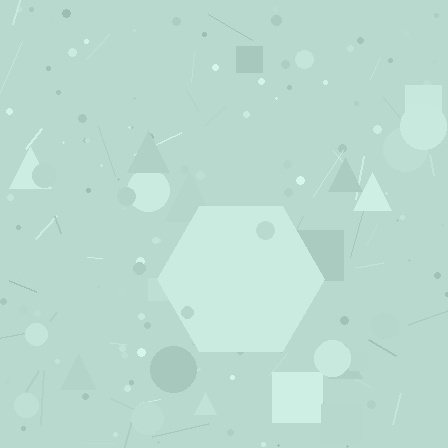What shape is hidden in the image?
A hexagon is hidden in the image.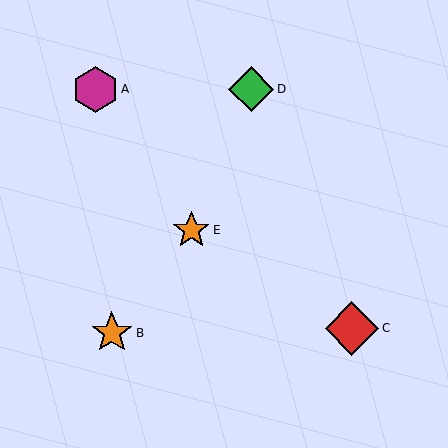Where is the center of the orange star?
The center of the orange star is at (191, 230).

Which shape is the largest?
The red diamond (labeled C) is the largest.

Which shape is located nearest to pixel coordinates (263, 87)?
The green diamond (labeled D) at (251, 89) is nearest to that location.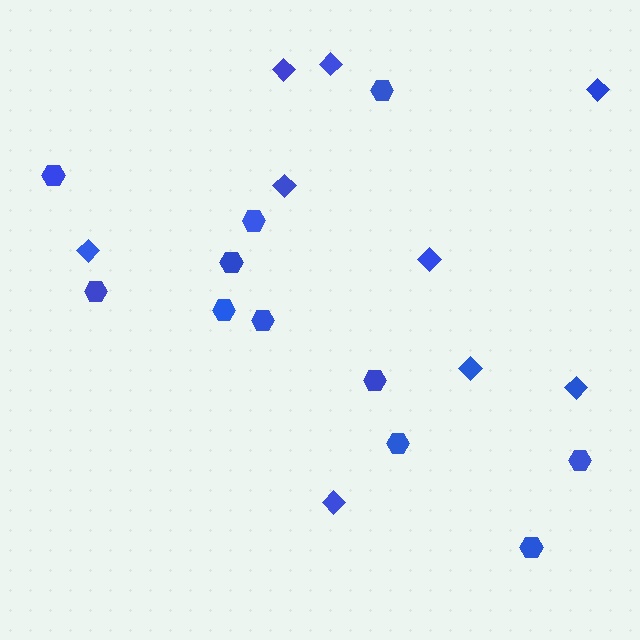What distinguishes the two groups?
There are 2 groups: one group of hexagons (11) and one group of diamonds (9).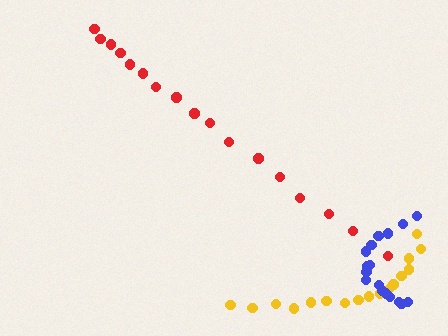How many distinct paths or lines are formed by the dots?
There are 3 distinct paths.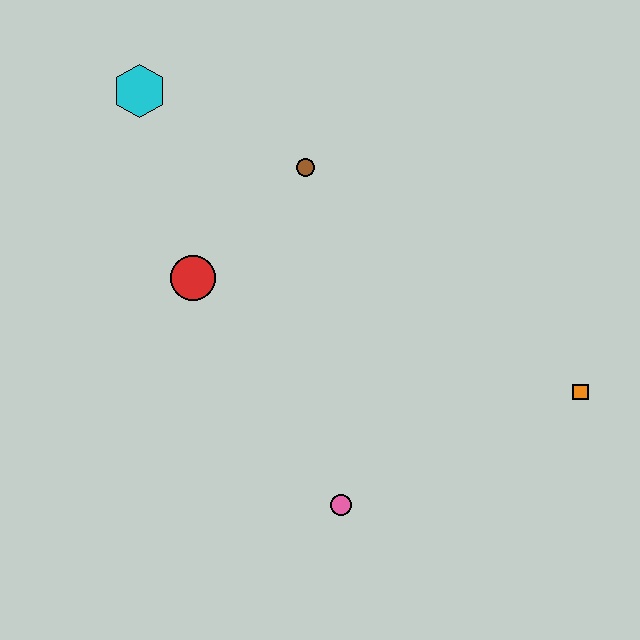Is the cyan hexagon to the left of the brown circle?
Yes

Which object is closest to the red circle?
The brown circle is closest to the red circle.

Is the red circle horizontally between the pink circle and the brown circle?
No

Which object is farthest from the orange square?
The cyan hexagon is farthest from the orange square.